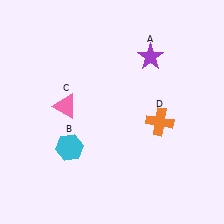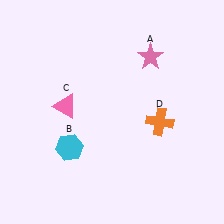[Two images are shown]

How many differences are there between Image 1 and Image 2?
There is 1 difference between the two images.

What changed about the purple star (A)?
In Image 1, A is purple. In Image 2, it changed to pink.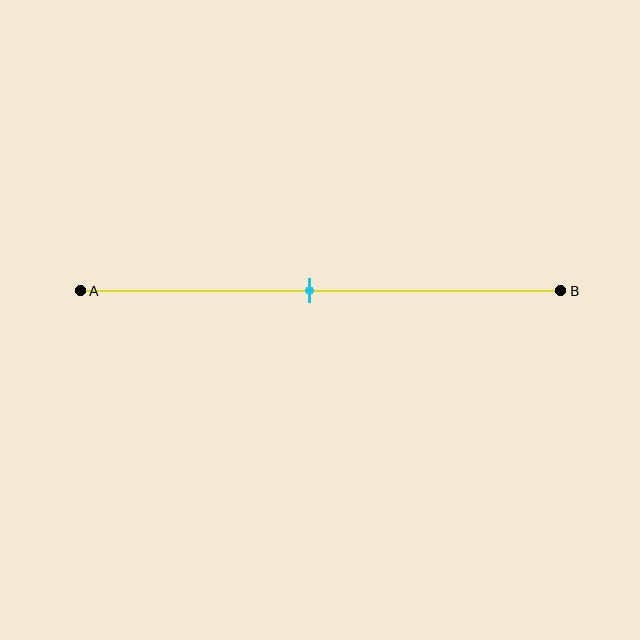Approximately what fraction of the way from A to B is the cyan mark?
The cyan mark is approximately 50% of the way from A to B.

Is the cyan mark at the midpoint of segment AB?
Yes, the mark is approximately at the midpoint.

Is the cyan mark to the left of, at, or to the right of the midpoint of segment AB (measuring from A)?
The cyan mark is approximately at the midpoint of segment AB.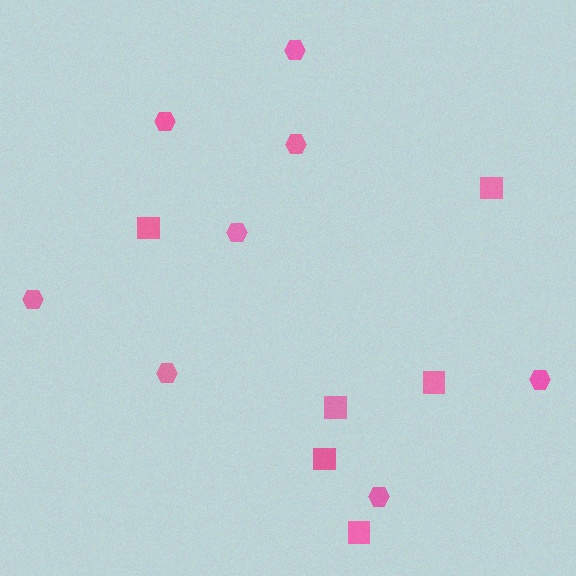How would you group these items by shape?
There are 2 groups: one group of hexagons (8) and one group of squares (6).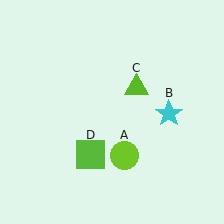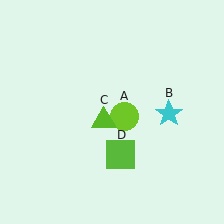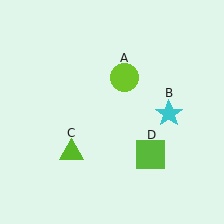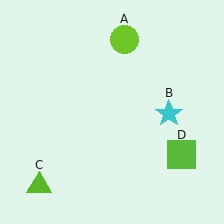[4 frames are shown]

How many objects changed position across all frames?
3 objects changed position: lime circle (object A), lime triangle (object C), lime square (object D).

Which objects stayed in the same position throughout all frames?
Cyan star (object B) remained stationary.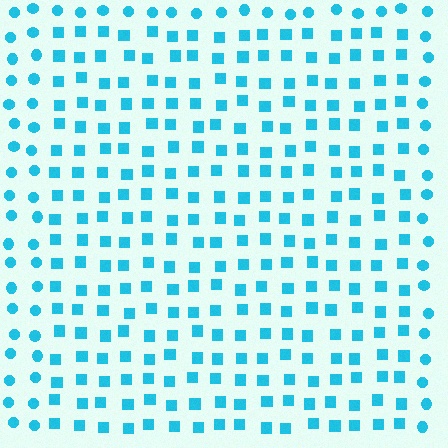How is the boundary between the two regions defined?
The boundary is defined by a change in element shape: squares inside vs. circles outside. All elements share the same color and spacing.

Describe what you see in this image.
The image is filled with small cyan elements arranged in a uniform grid. A rectangle-shaped region contains squares, while the surrounding area contains circles. The boundary is defined purely by the change in element shape.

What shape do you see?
I see a rectangle.